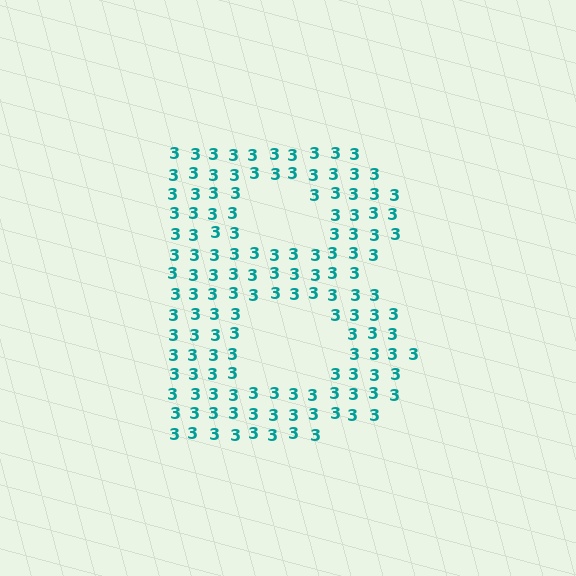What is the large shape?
The large shape is the letter B.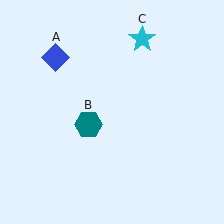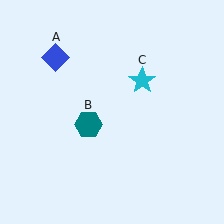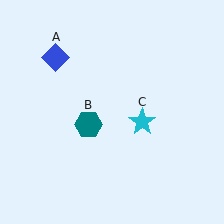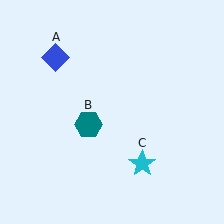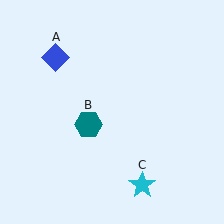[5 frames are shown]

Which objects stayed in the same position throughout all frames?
Blue diamond (object A) and teal hexagon (object B) remained stationary.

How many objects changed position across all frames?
1 object changed position: cyan star (object C).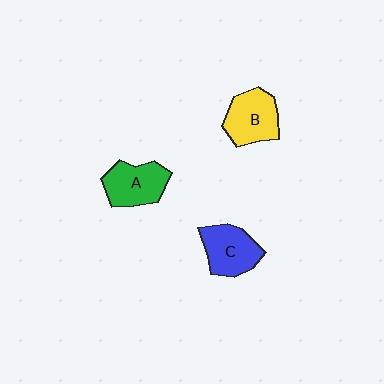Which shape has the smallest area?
Shape C (blue).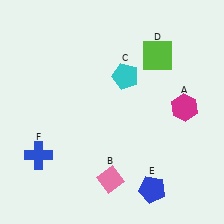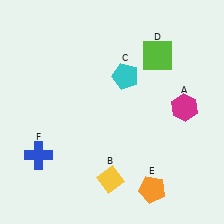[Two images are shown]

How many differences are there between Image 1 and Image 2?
There are 2 differences between the two images.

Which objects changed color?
B changed from pink to yellow. E changed from blue to orange.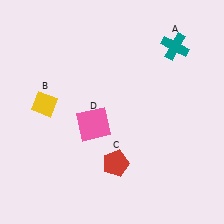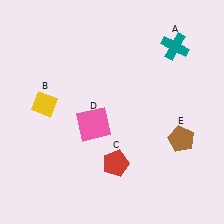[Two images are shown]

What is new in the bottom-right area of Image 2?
A brown pentagon (E) was added in the bottom-right area of Image 2.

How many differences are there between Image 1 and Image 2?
There is 1 difference between the two images.